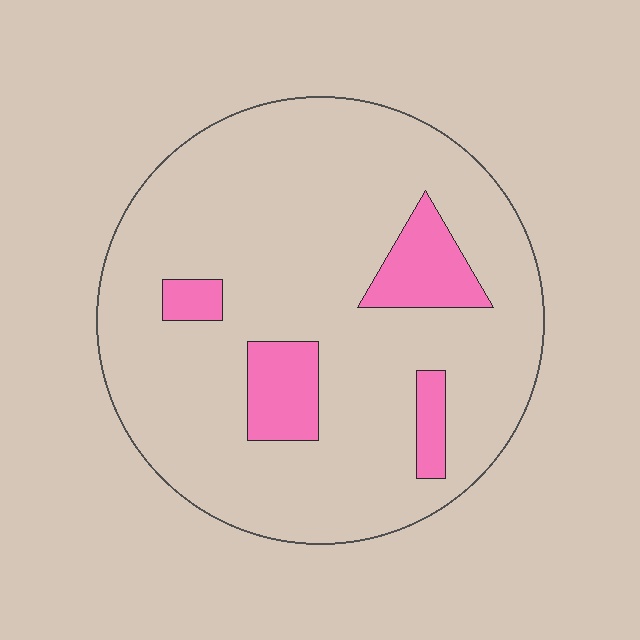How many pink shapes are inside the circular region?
4.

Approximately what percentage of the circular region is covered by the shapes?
Approximately 15%.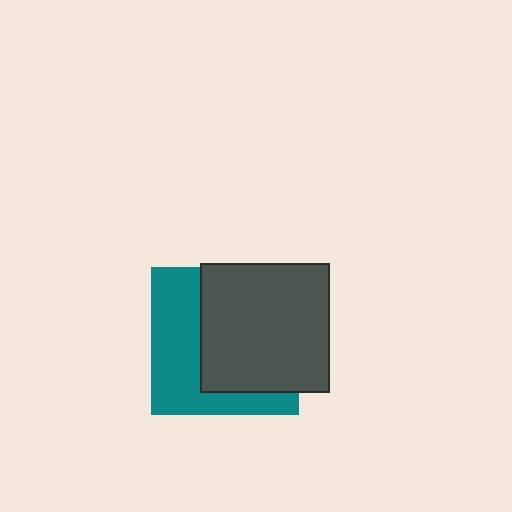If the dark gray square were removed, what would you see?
You would see the complete teal square.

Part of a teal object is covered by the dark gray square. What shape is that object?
It is a square.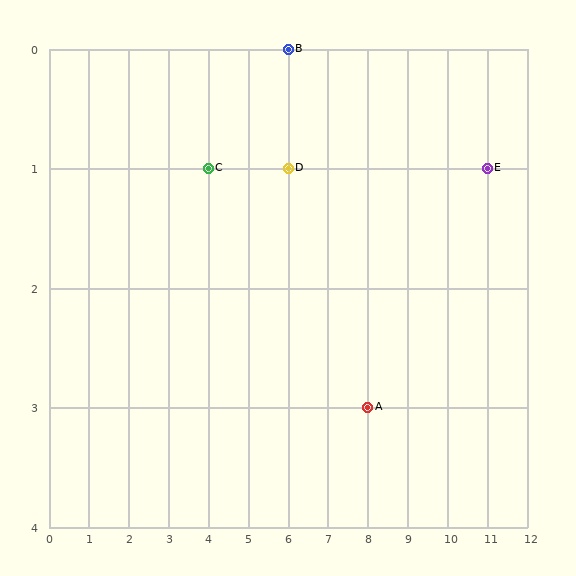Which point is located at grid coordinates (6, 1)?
Point D is at (6, 1).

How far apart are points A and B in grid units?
Points A and B are 2 columns and 3 rows apart (about 3.6 grid units diagonally).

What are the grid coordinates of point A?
Point A is at grid coordinates (8, 3).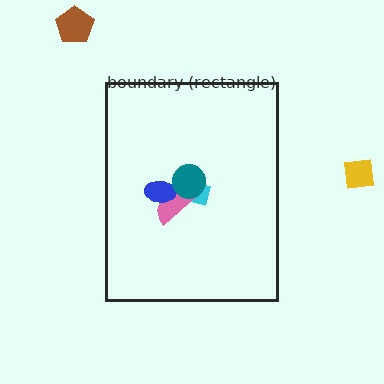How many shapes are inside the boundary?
4 inside, 2 outside.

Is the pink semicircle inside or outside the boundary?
Inside.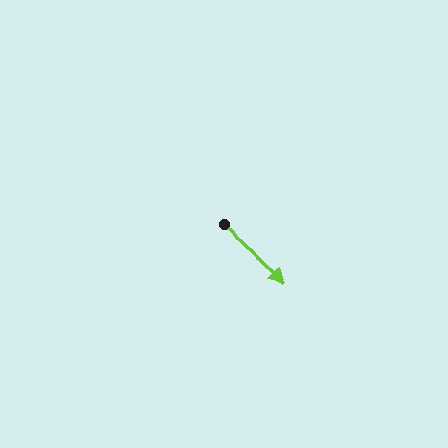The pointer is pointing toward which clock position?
Roughly 4 o'clock.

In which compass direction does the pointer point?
Southeast.